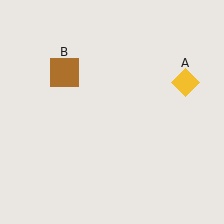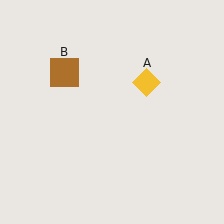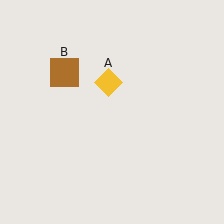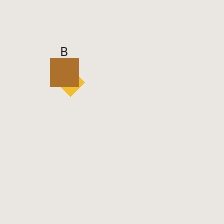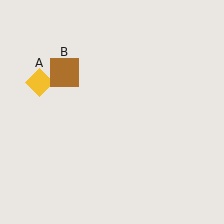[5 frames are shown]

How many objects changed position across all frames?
1 object changed position: yellow diamond (object A).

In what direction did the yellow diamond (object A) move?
The yellow diamond (object A) moved left.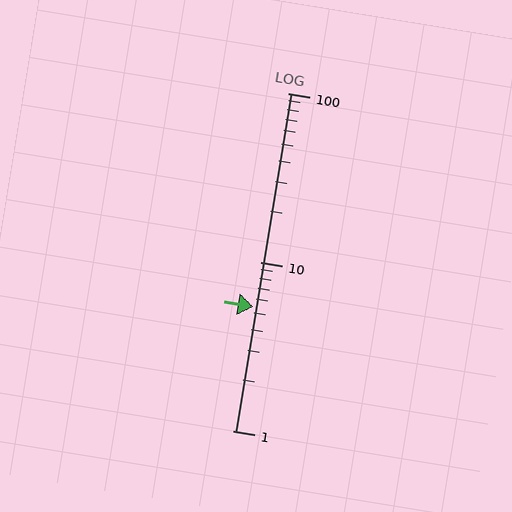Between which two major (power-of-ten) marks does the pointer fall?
The pointer is between 1 and 10.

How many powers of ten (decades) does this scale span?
The scale spans 2 decades, from 1 to 100.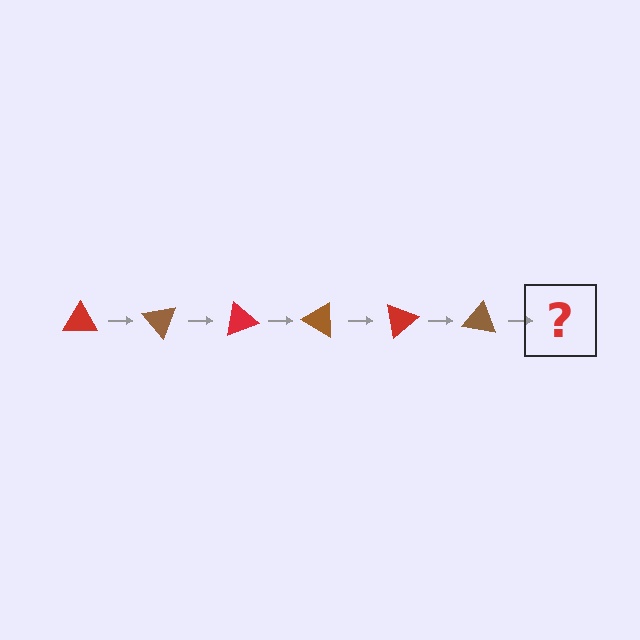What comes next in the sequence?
The next element should be a red triangle, rotated 300 degrees from the start.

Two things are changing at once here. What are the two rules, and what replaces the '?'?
The two rules are that it rotates 50 degrees each step and the color cycles through red and brown. The '?' should be a red triangle, rotated 300 degrees from the start.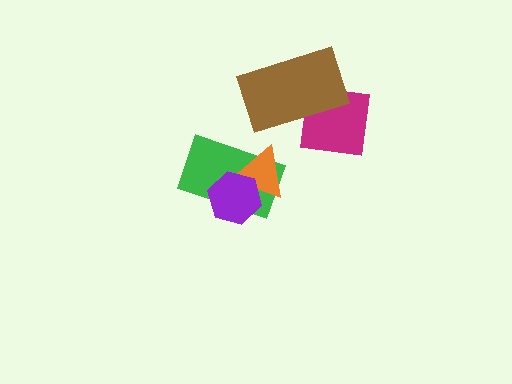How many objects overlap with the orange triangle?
2 objects overlap with the orange triangle.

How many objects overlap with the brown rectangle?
1 object overlaps with the brown rectangle.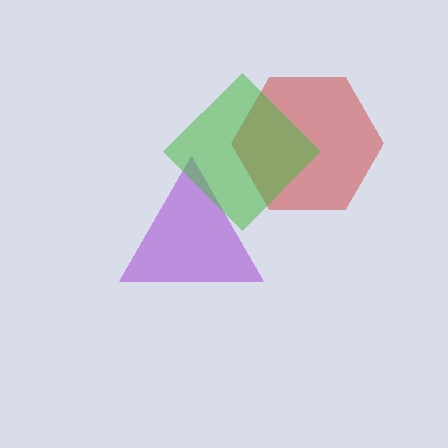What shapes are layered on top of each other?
The layered shapes are: a purple triangle, a red hexagon, a green diamond.